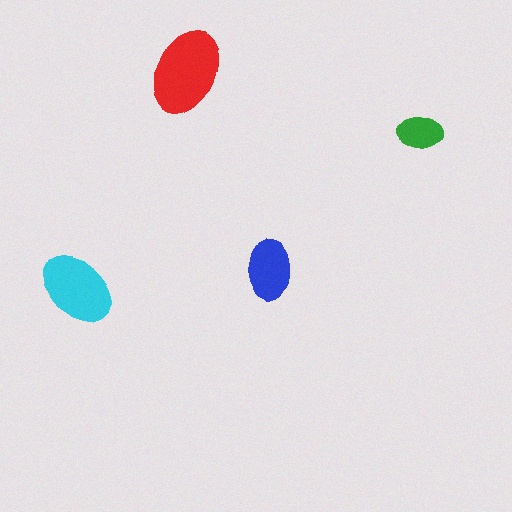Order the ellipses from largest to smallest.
the red one, the cyan one, the blue one, the green one.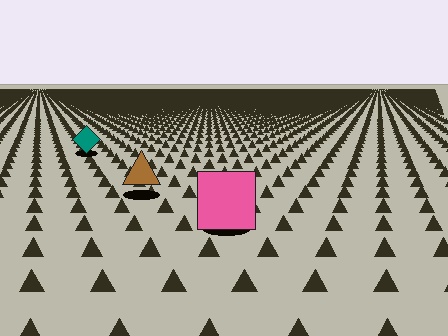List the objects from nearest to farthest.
From nearest to farthest: the pink square, the brown triangle, the teal diamond.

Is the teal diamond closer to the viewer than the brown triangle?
No. The brown triangle is closer — you can tell from the texture gradient: the ground texture is coarser near it.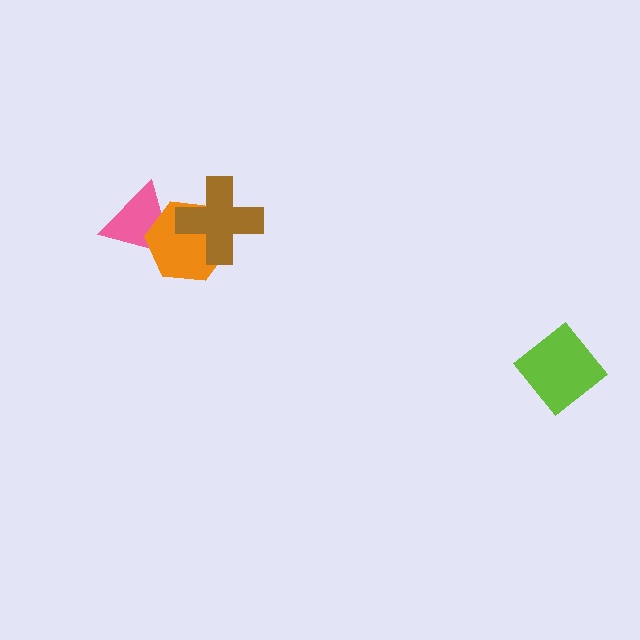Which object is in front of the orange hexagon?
The brown cross is in front of the orange hexagon.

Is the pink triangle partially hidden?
Yes, it is partially covered by another shape.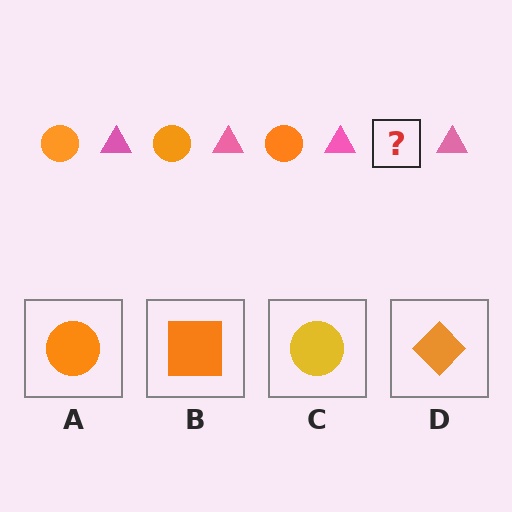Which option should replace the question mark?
Option A.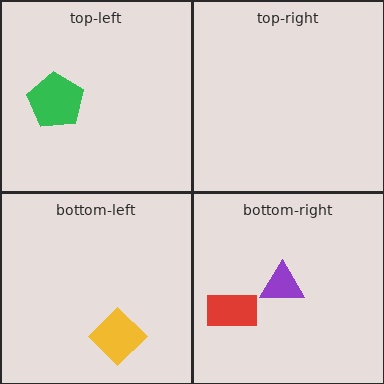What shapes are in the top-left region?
The green pentagon.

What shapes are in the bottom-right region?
The purple triangle, the red rectangle.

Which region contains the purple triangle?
The bottom-right region.